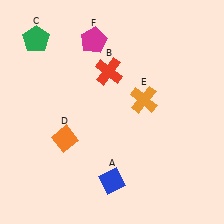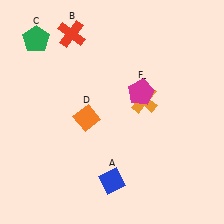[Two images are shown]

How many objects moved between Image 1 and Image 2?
3 objects moved between the two images.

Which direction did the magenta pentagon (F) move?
The magenta pentagon (F) moved down.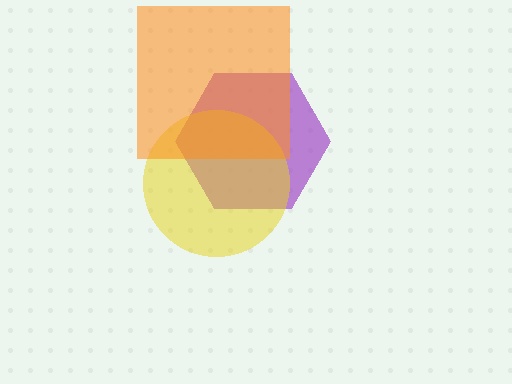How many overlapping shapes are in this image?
There are 3 overlapping shapes in the image.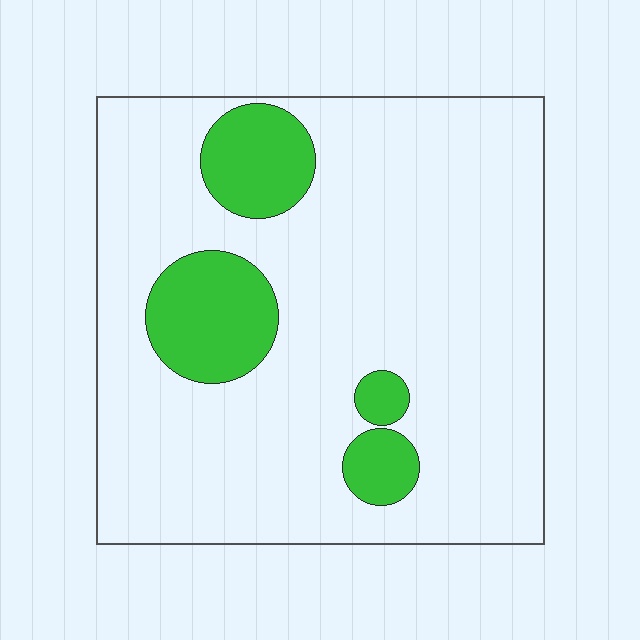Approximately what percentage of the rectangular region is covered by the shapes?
Approximately 15%.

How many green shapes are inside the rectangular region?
4.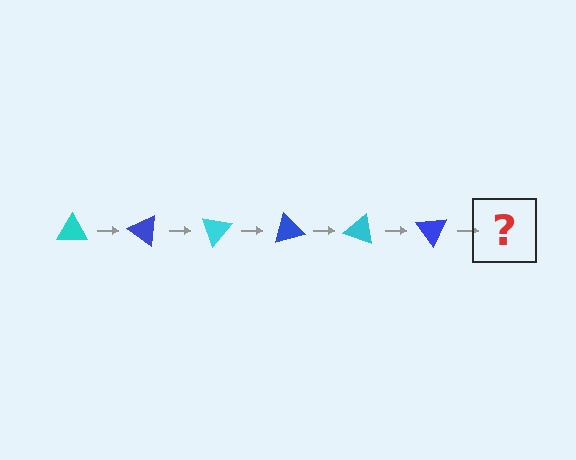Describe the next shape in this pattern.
It should be a cyan triangle, rotated 210 degrees from the start.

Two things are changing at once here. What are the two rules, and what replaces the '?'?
The two rules are that it rotates 35 degrees each step and the color cycles through cyan and blue. The '?' should be a cyan triangle, rotated 210 degrees from the start.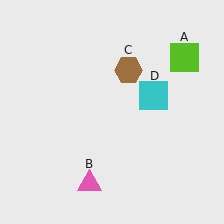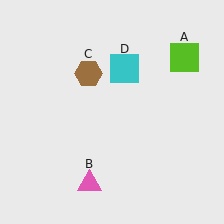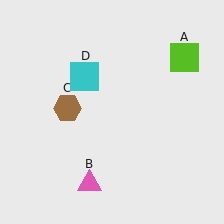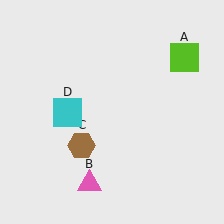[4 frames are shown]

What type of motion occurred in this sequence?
The brown hexagon (object C), cyan square (object D) rotated counterclockwise around the center of the scene.